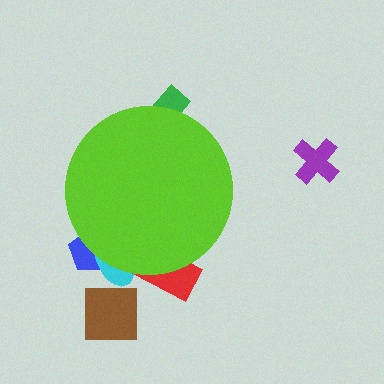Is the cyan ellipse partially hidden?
Yes, the cyan ellipse is partially hidden behind the lime circle.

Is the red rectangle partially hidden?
Yes, the red rectangle is partially hidden behind the lime circle.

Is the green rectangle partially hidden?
Yes, the green rectangle is partially hidden behind the lime circle.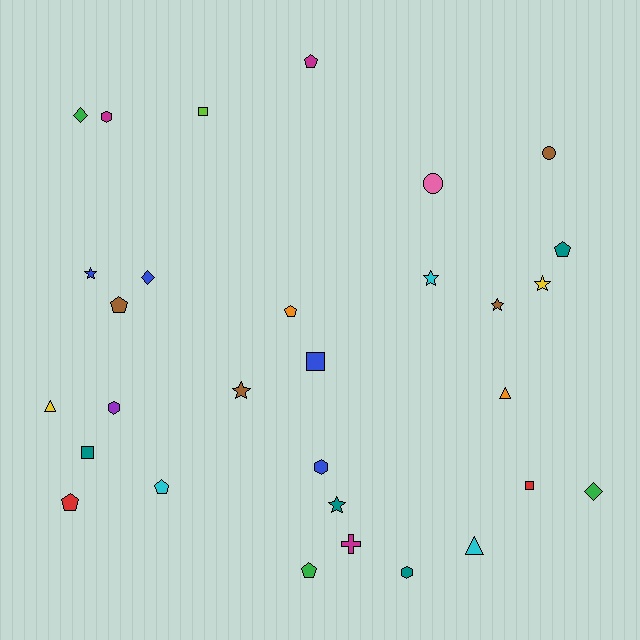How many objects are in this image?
There are 30 objects.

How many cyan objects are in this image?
There are 3 cyan objects.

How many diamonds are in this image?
There are 3 diamonds.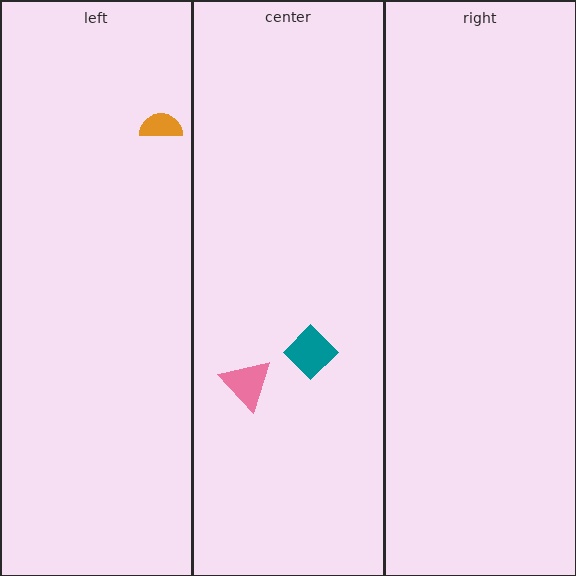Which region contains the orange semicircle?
The left region.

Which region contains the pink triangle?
The center region.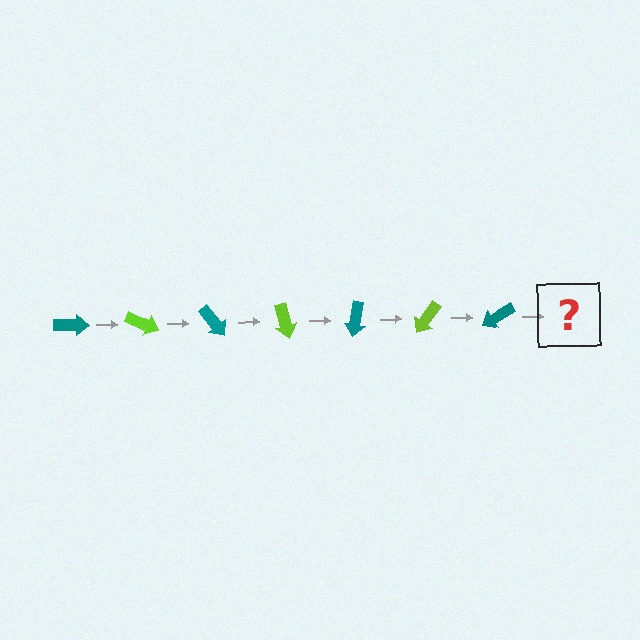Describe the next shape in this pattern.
It should be a lime arrow, rotated 175 degrees from the start.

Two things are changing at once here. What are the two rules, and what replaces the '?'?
The two rules are that it rotates 25 degrees each step and the color cycles through teal and lime. The '?' should be a lime arrow, rotated 175 degrees from the start.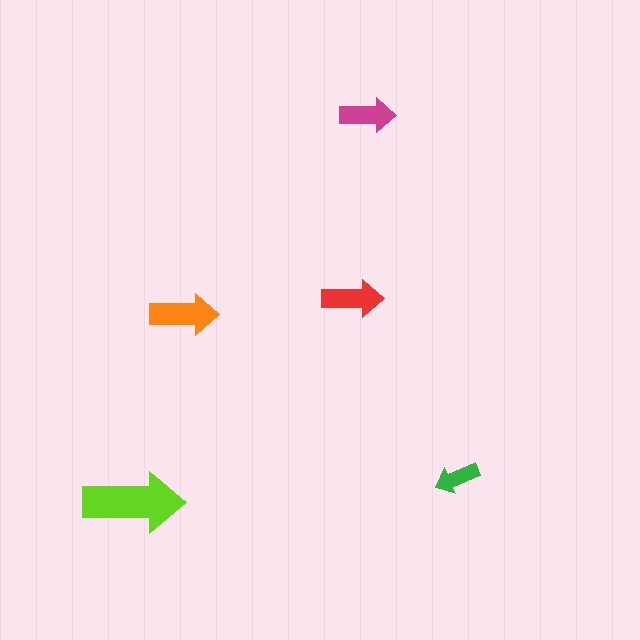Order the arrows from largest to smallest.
the lime one, the orange one, the red one, the magenta one, the green one.